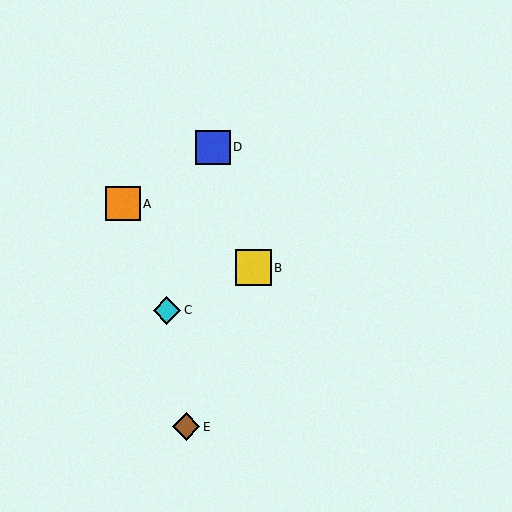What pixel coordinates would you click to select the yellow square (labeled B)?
Click at (253, 268) to select the yellow square B.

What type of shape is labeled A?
Shape A is an orange square.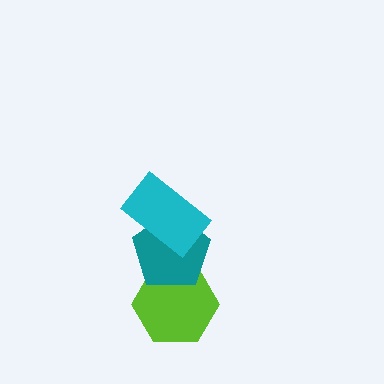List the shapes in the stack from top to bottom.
From top to bottom: the cyan rectangle, the teal pentagon, the lime hexagon.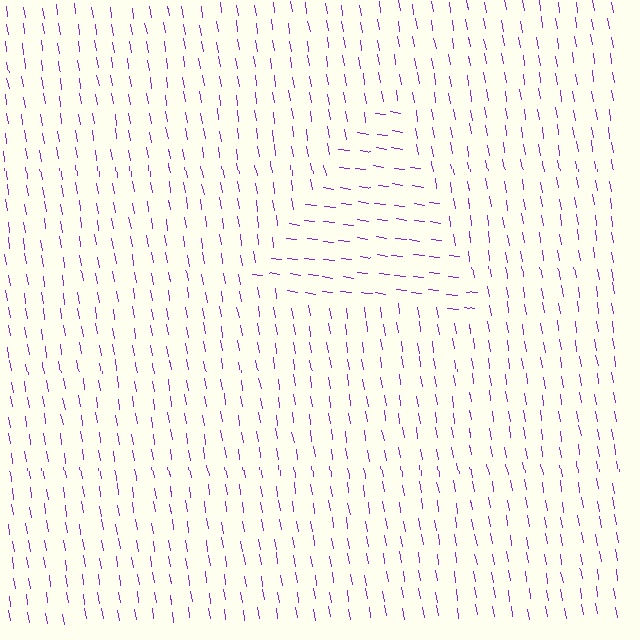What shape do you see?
I see a triangle.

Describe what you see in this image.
The image is filled with small purple line segments. A triangle region in the image has lines oriented differently from the surrounding lines, creating a visible texture boundary.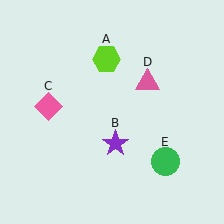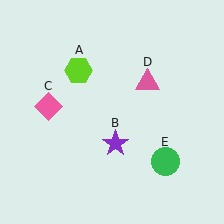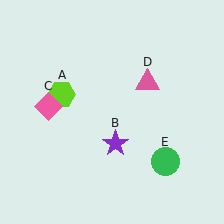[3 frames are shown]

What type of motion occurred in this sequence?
The lime hexagon (object A) rotated counterclockwise around the center of the scene.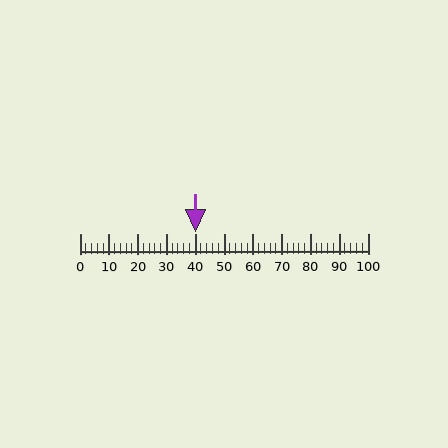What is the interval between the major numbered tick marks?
The major tick marks are spaced 10 units apart.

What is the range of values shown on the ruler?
The ruler shows values from 0 to 100.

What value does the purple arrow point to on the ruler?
The purple arrow points to approximately 40.